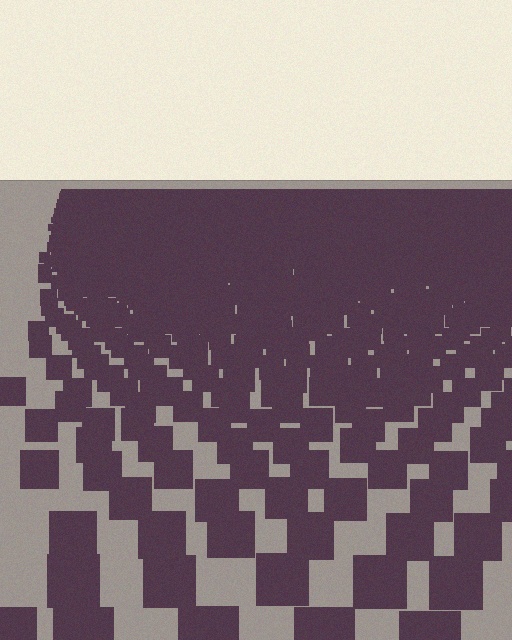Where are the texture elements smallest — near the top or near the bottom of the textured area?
Near the top.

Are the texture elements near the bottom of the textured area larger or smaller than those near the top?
Larger. Near the bottom, elements are closer to the viewer and appear at a bigger on-screen size.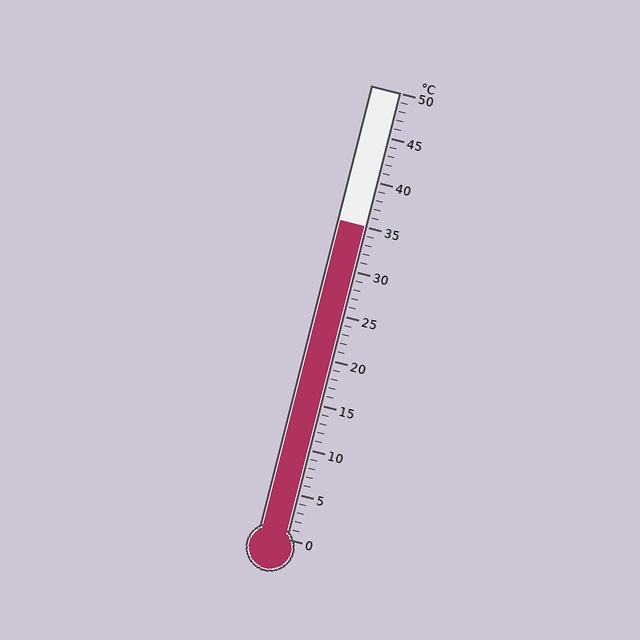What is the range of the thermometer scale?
The thermometer scale ranges from 0°C to 50°C.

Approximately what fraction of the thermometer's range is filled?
The thermometer is filled to approximately 70% of its range.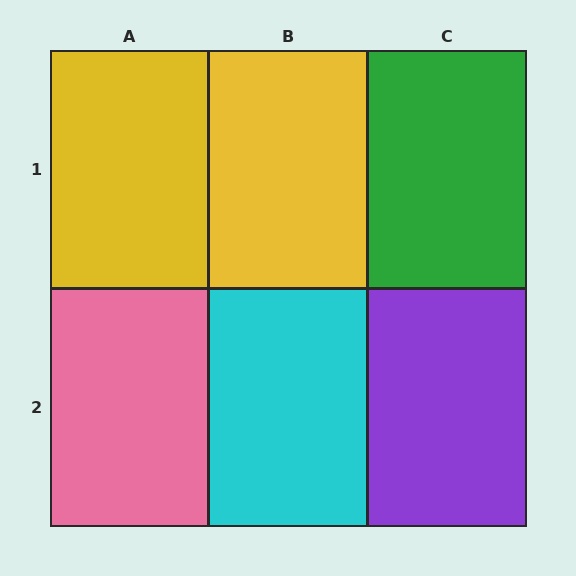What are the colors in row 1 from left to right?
Yellow, yellow, green.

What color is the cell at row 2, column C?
Purple.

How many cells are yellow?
2 cells are yellow.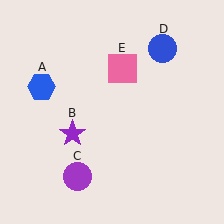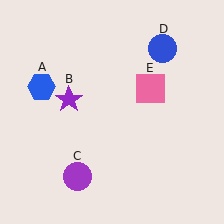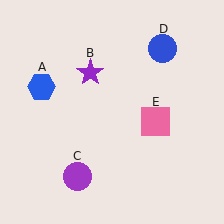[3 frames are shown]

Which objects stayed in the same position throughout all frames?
Blue hexagon (object A) and purple circle (object C) and blue circle (object D) remained stationary.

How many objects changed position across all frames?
2 objects changed position: purple star (object B), pink square (object E).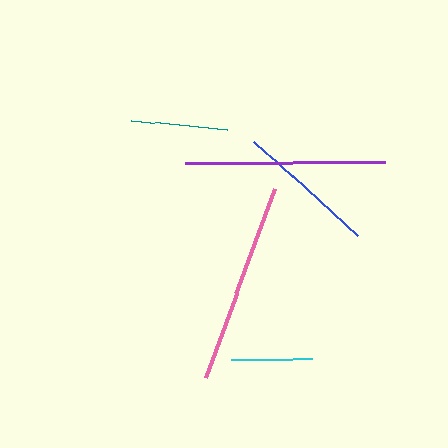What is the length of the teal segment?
The teal segment is approximately 97 pixels long.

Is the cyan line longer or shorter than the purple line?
The purple line is longer than the cyan line.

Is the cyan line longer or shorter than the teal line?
The teal line is longer than the cyan line.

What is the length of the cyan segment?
The cyan segment is approximately 81 pixels long.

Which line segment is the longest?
The pink line is the longest at approximately 202 pixels.